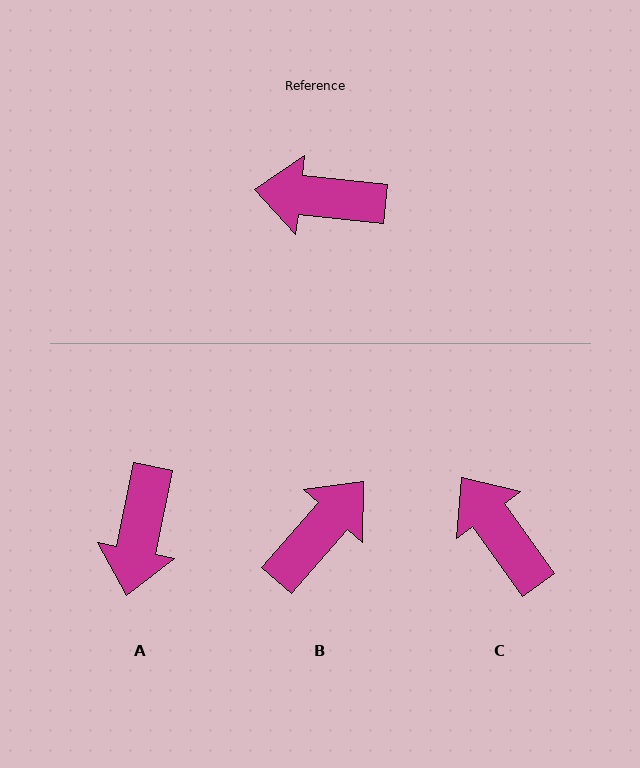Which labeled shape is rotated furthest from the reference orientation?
B, about 125 degrees away.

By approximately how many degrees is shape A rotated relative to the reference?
Approximately 85 degrees counter-clockwise.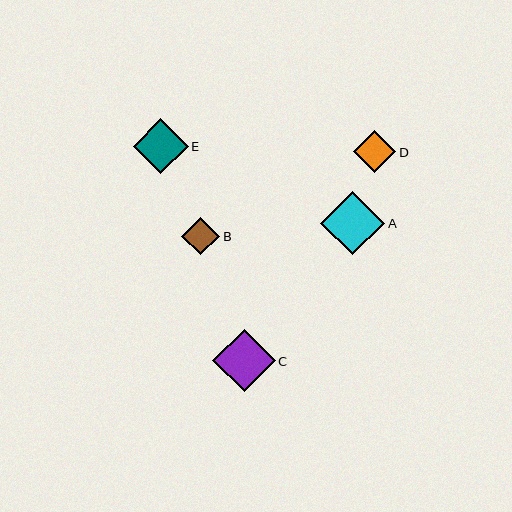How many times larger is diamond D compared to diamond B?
Diamond D is approximately 1.1 times the size of diamond B.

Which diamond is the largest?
Diamond A is the largest with a size of approximately 64 pixels.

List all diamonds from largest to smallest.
From largest to smallest: A, C, E, D, B.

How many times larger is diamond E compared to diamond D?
Diamond E is approximately 1.3 times the size of diamond D.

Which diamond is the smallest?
Diamond B is the smallest with a size of approximately 38 pixels.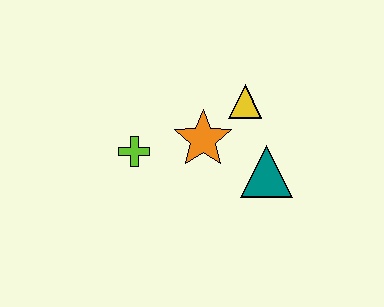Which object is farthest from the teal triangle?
The lime cross is farthest from the teal triangle.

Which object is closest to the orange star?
The yellow triangle is closest to the orange star.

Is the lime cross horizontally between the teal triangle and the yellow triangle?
No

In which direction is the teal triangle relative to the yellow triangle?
The teal triangle is below the yellow triangle.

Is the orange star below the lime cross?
No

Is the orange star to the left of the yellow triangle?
Yes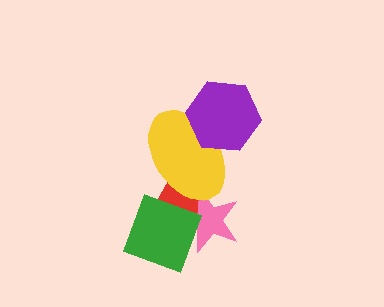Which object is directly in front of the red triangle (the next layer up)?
The pink star is directly in front of the red triangle.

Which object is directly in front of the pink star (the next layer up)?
The yellow ellipse is directly in front of the pink star.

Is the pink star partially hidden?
Yes, it is partially covered by another shape.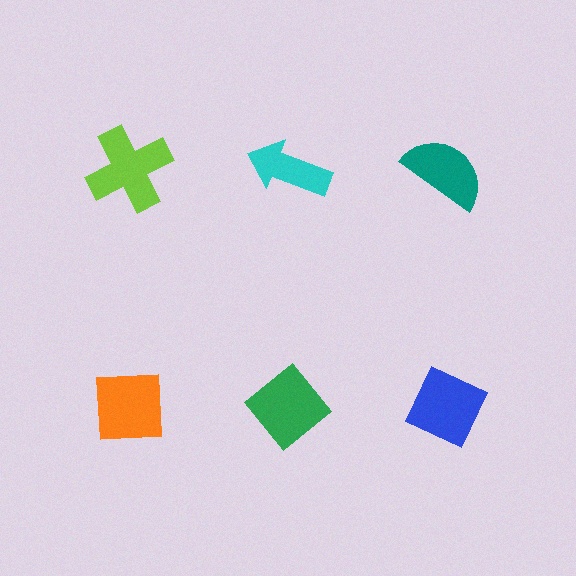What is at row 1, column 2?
A cyan arrow.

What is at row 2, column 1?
An orange square.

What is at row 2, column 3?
A blue diamond.